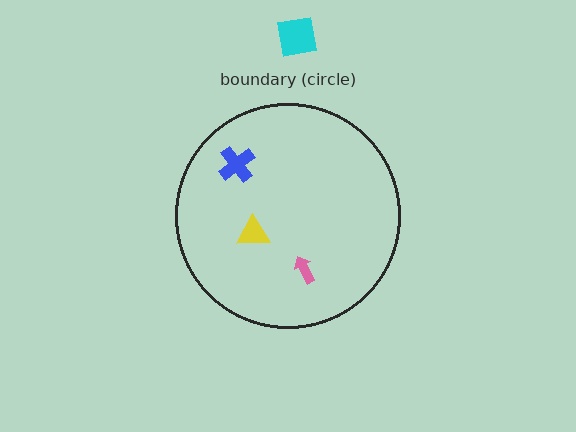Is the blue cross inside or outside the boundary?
Inside.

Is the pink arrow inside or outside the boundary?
Inside.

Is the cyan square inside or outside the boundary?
Outside.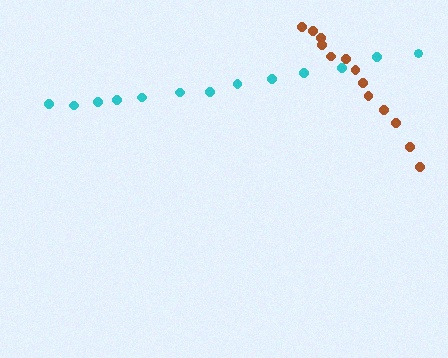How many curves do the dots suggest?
There are 2 distinct paths.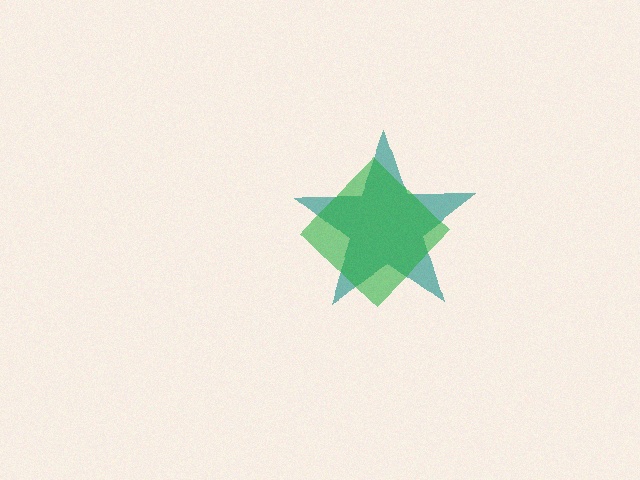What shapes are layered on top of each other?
The layered shapes are: a teal star, a green diamond.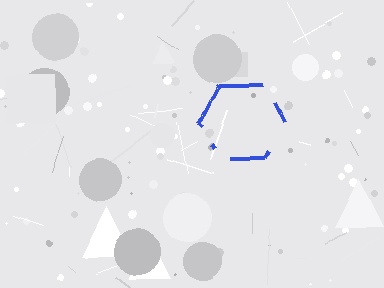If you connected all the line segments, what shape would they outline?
They would outline a hexagon.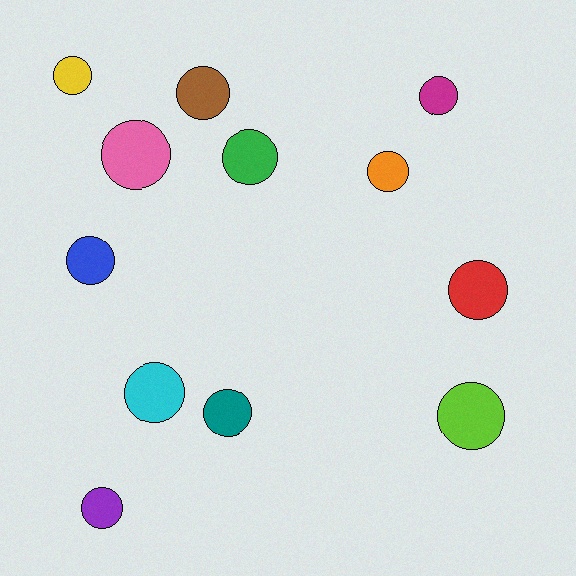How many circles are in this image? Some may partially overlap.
There are 12 circles.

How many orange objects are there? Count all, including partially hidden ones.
There is 1 orange object.